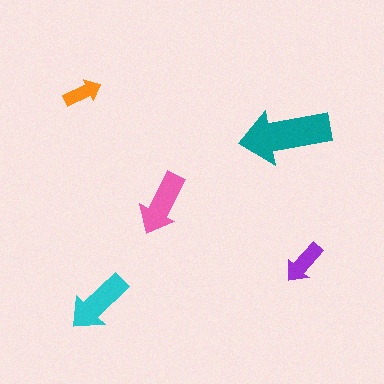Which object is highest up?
The orange arrow is topmost.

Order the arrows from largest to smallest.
the teal one, the cyan one, the pink one, the purple one, the orange one.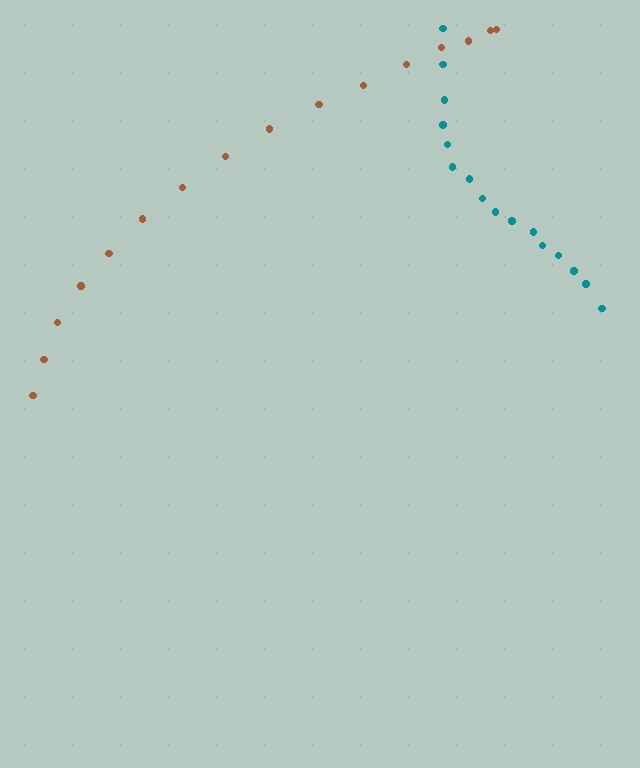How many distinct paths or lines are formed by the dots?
There are 2 distinct paths.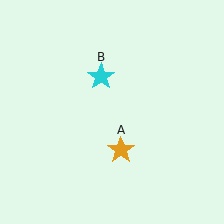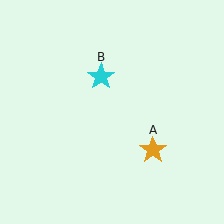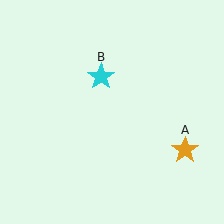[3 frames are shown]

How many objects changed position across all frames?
1 object changed position: orange star (object A).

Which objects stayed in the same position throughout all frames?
Cyan star (object B) remained stationary.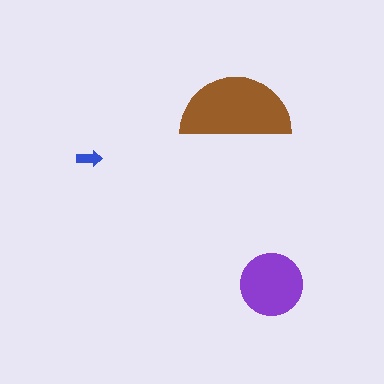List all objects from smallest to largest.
The blue arrow, the purple circle, the brown semicircle.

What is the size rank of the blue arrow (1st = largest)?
3rd.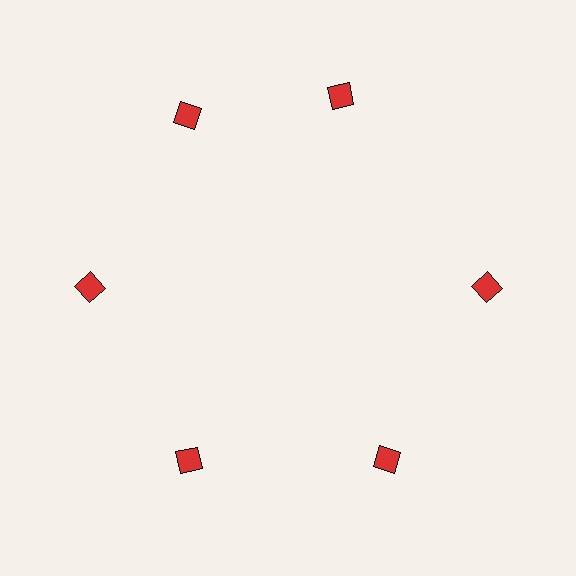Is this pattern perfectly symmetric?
No. The 6 red squares are arranged in a ring, but one element near the 1 o'clock position is rotated out of alignment along the ring, breaking the 6-fold rotational symmetry.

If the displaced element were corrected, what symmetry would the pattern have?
It would have 6-fold rotational symmetry — the pattern would map onto itself every 60 degrees.